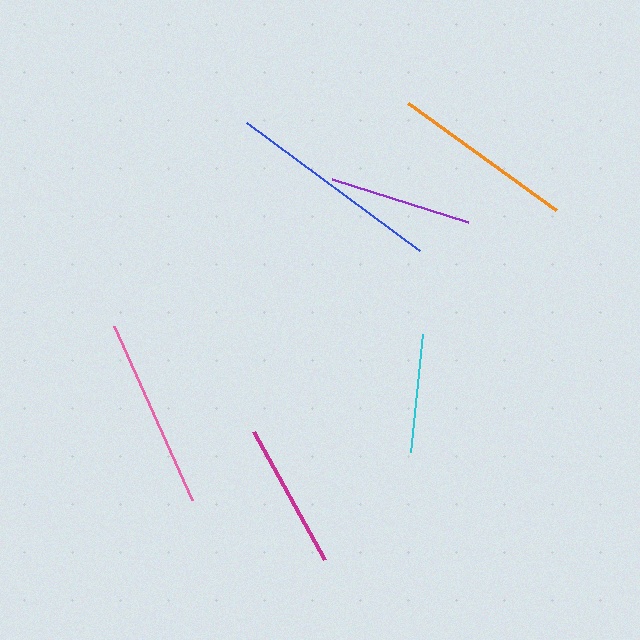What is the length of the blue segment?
The blue segment is approximately 215 pixels long.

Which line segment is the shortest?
The cyan line is the shortest at approximately 118 pixels.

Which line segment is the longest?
The blue line is the longest at approximately 215 pixels.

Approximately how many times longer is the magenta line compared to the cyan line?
The magenta line is approximately 1.2 times the length of the cyan line.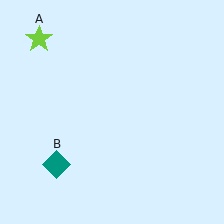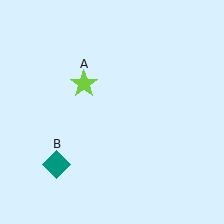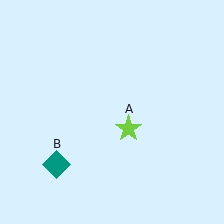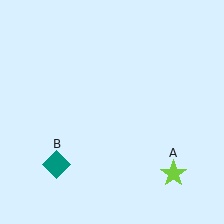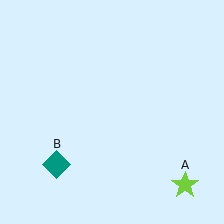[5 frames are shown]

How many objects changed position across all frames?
1 object changed position: lime star (object A).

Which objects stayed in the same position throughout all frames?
Teal diamond (object B) remained stationary.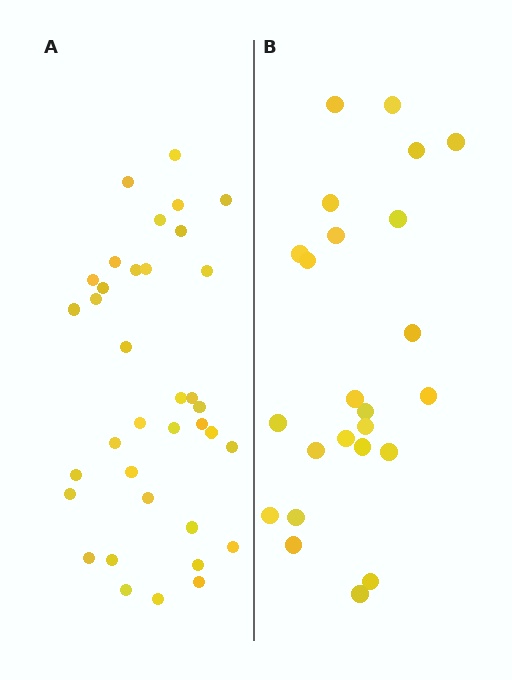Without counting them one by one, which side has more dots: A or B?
Region A (the left region) has more dots.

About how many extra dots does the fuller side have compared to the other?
Region A has roughly 12 or so more dots than region B.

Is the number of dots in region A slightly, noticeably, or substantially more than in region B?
Region A has substantially more. The ratio is roughly 1.5 to 1.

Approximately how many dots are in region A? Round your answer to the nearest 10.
About 40 dots. (The exact count is 36, which rounds to 40.)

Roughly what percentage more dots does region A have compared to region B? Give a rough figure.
About 50% more.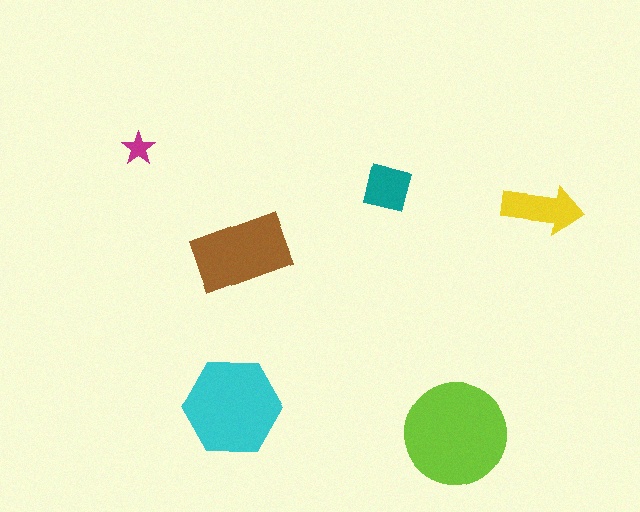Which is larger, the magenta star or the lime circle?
The lime circle.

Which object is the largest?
The lime circle.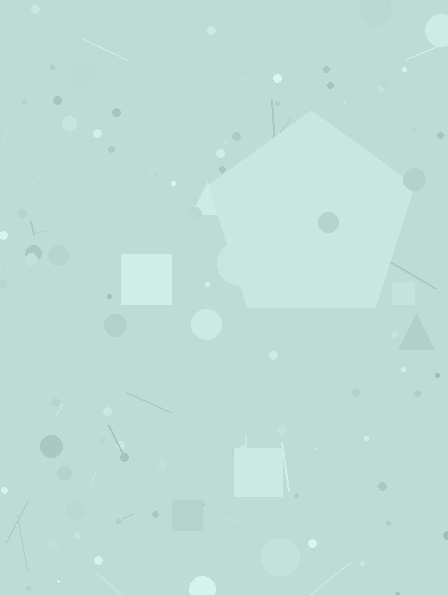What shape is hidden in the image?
A pentagon is hidden in the image.